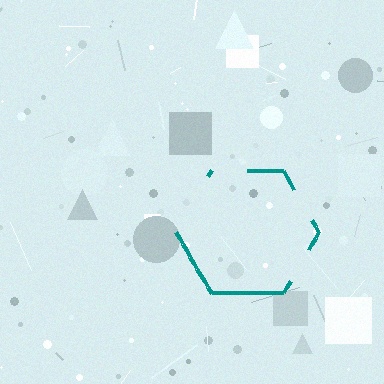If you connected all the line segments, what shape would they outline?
They would outline a hexagon.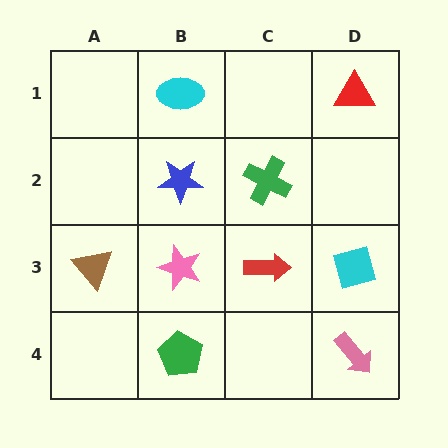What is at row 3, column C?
A red arrow.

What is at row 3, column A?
A brown triangle.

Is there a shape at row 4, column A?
No, that cell is empty.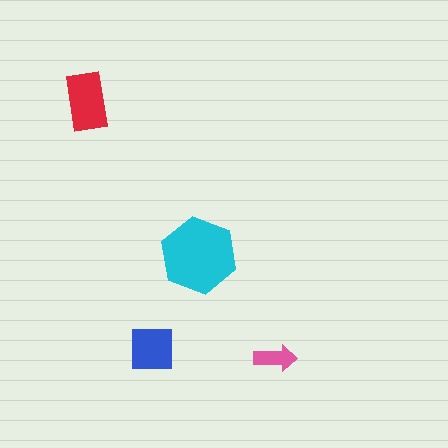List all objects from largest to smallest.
The cyan hexagon, the red rectangle, the blue square, the pink arrow.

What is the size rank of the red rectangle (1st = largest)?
2nd.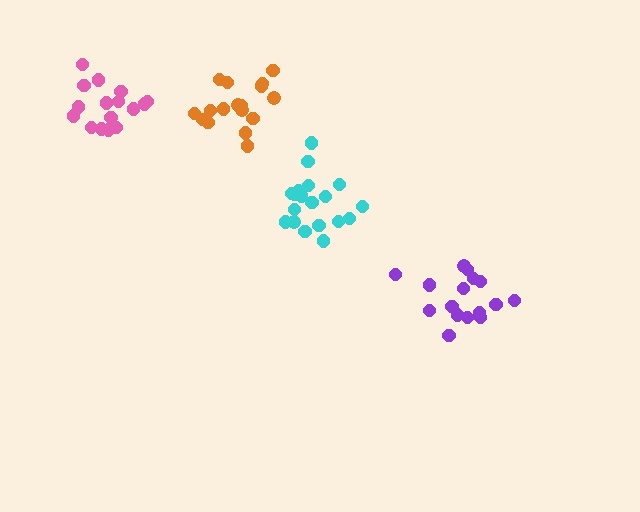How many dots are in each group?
Group 1: 16 dots, Group 2: 19 dots, Group 3: 16 dots, Group 4: 17 dots (68 total).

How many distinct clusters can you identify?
There are 4 distinct clusters.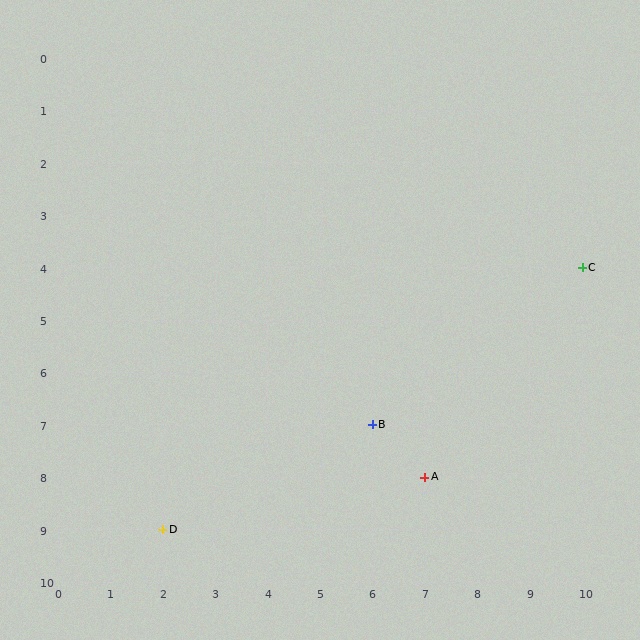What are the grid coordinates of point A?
Point A is at grid coordinates (7, 8).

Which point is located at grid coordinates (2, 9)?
Point D is at (2, 9).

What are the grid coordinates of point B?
Point B is at grid coordinates (6, 7).